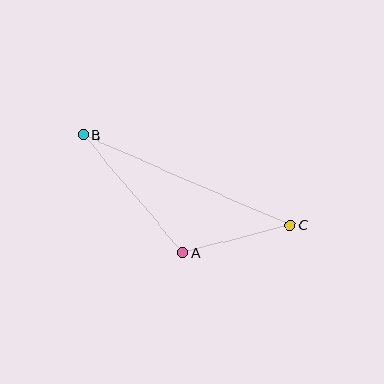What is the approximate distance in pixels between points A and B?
The distance between A and B is approximately 154 pixels.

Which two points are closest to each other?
Points A and C are closest to each other.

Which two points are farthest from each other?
Points B and C are farthest from each other.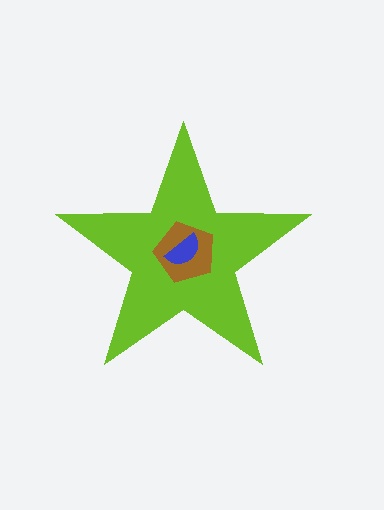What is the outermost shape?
The lime star.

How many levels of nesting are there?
3.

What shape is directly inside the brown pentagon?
The blue semicircle.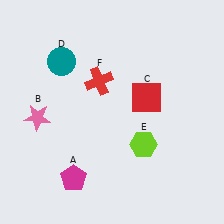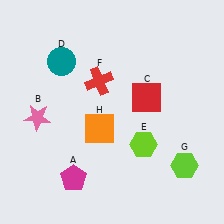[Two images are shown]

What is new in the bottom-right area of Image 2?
A lime hexagon (G) was added in the bottom-right area of Image 2.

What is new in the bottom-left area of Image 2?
An orange square (H) was added in the bottom-left area of Image 2.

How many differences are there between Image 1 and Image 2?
There are 2 differences between the two images.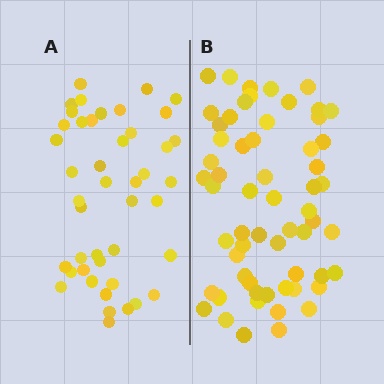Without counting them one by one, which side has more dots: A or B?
Region B (the right region) has more dots.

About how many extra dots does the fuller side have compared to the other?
Region B has approximately 15 more dots than region A.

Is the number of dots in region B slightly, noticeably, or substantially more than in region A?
Region B has noticeably more, but not dramatically so. The ratio is roughly 1.4 to 1.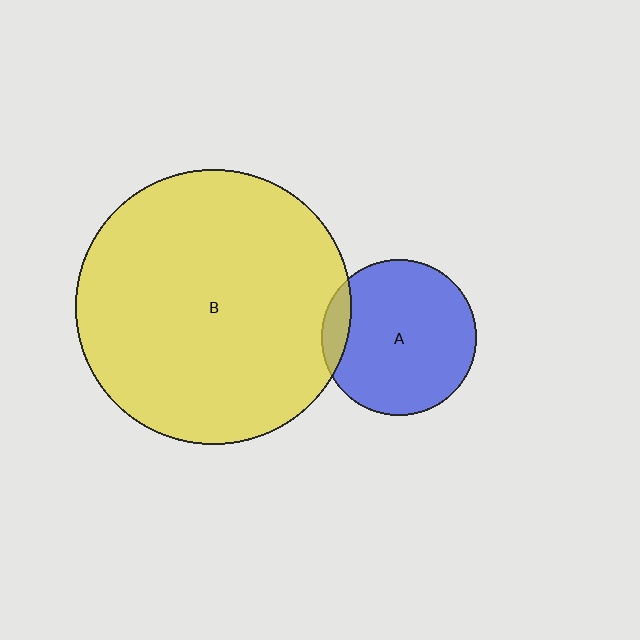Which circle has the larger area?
Circle B (yellow).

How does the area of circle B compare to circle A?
Approximately 3.1 times.